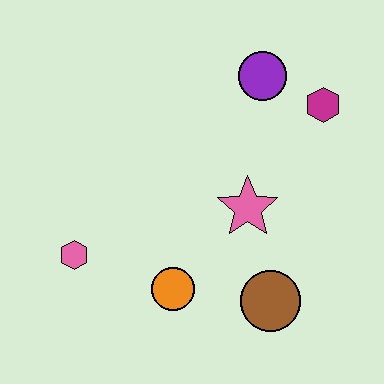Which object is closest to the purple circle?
The magenta hexagon is closest to the purple circle.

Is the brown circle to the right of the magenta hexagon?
No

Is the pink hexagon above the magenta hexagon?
No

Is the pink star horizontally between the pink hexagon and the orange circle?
No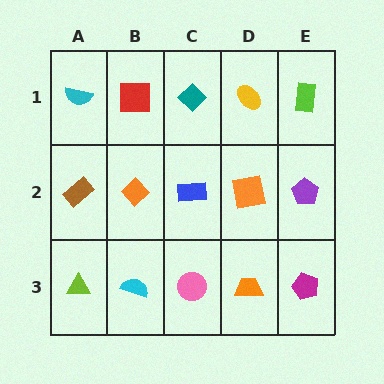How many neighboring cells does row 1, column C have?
3.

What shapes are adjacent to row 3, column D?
An orange square (row 2, column D), a pink circle (row 3, column C), a magenta pentagon (row 3, column E).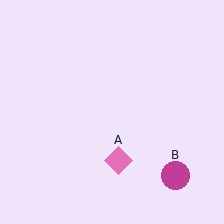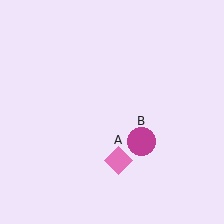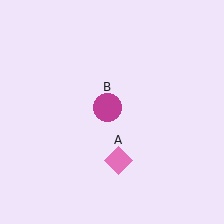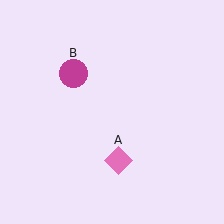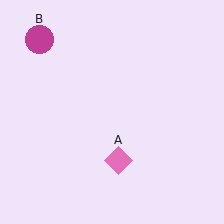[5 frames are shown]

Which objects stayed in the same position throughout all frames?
Pink diamond (object A) remained stationary.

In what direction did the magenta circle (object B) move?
The magenta circle (object B) moved up and to the left.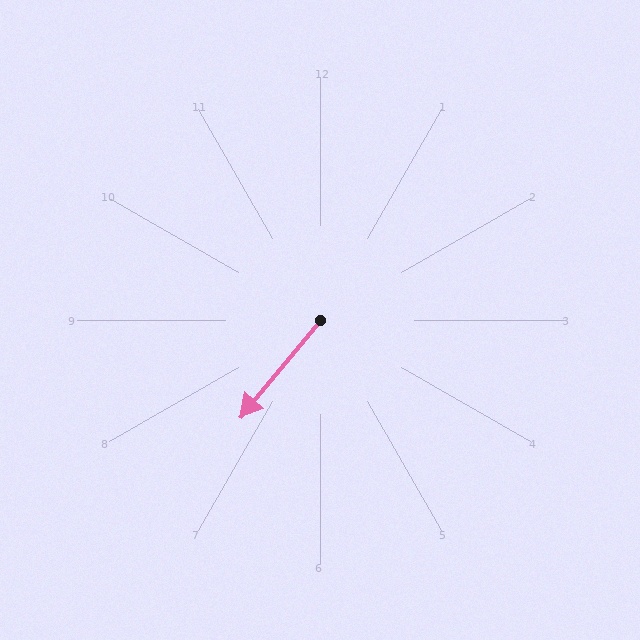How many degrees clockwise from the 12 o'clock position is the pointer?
Approximately 220 degrees.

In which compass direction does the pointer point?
Southwest.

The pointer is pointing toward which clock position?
Roughly 7 o'clock.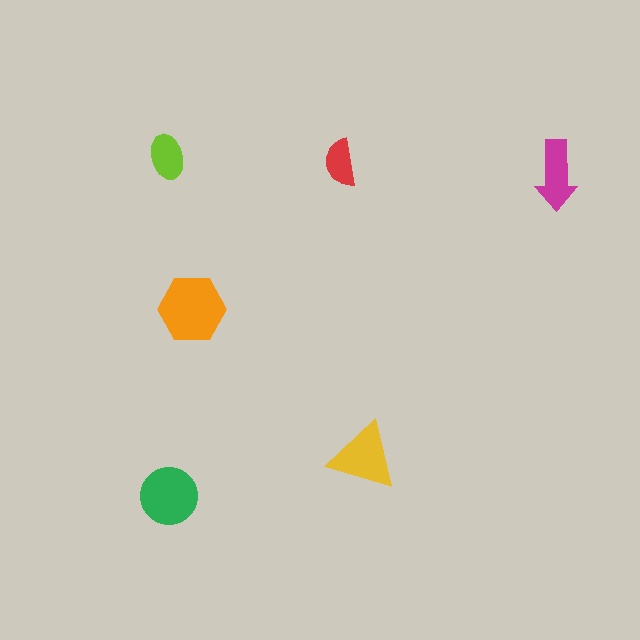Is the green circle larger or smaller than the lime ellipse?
Larger.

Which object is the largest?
The orange hexagon.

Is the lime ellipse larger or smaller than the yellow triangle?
Smaller.